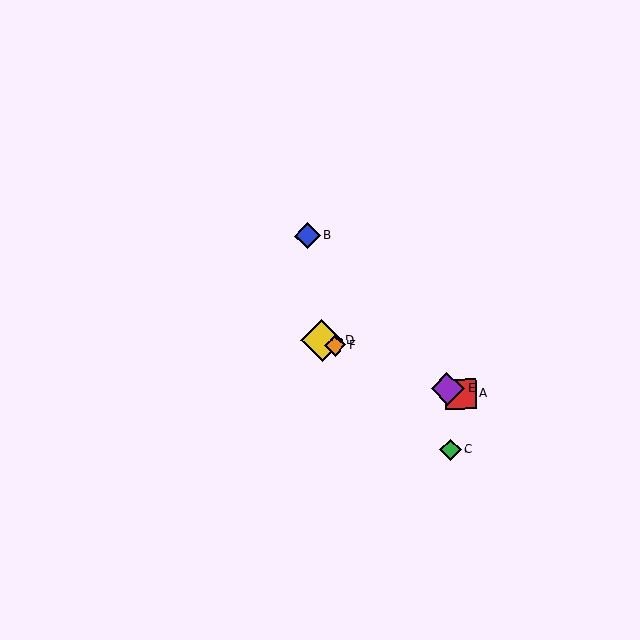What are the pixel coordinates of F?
Object F is at (335, 345).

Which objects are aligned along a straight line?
Objects A, D, E, F are aligned along a straight line.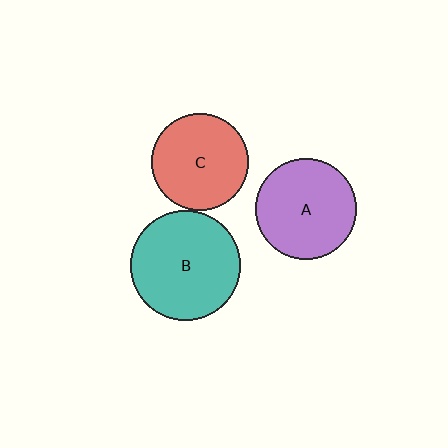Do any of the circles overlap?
No, none of the circles overlap.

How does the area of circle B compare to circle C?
Approximately 1.3 times.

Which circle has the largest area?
Circle B (teal).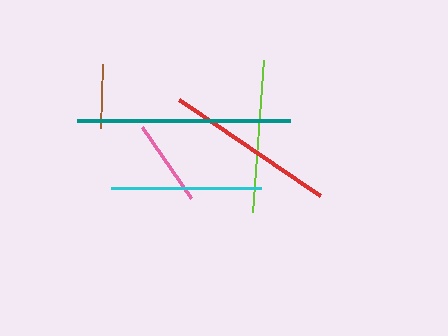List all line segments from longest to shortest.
From longest to shortest: teal, red, lime, cyan, pink, brown.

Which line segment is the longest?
The teal line is the longest at approximately 213 pixels.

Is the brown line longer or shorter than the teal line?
The teal line is longer than the brown line.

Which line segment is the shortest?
The brown line is the shortest at approximately 63 pixels.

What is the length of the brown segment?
The brown segment is approximately 63 pixels long.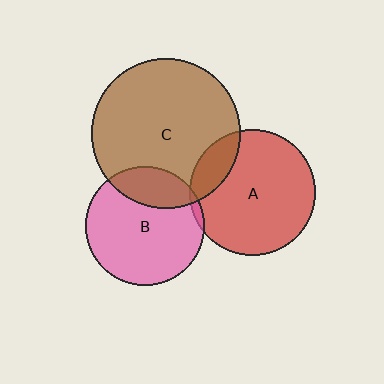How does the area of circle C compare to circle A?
Approximately 1.4 times.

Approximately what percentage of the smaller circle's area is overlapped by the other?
Approximately 15%.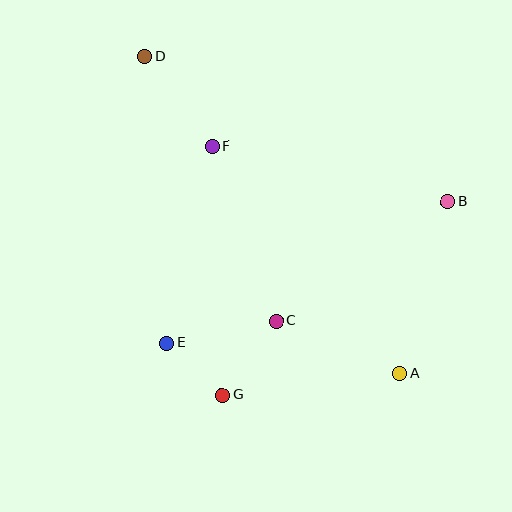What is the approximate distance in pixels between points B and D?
The distance between B and D is approximately 336 pixels.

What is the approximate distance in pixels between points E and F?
The distance between E and F is approximately 202 pixels.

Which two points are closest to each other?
Points E and G are closest to each other.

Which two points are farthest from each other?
Points A and D are farthest from each other.